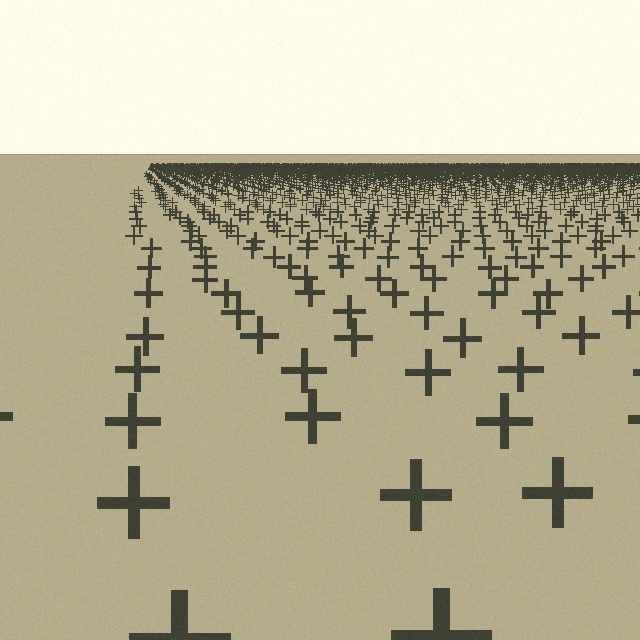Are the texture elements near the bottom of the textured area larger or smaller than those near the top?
Larger. Near the bottom, elements are closer to the viewer and appear at a bigger on-screen size.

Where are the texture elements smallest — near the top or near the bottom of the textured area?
Near the top.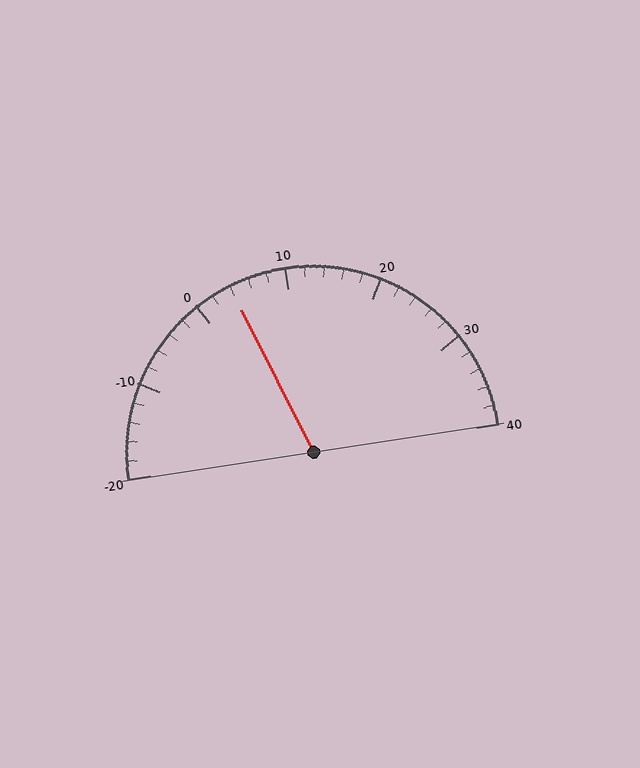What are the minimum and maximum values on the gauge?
The gauge ranges from -20 to 40.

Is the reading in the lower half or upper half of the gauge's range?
The reading is in the lower half of the range (-20 to 40).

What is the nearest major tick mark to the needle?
The nearest major tick mark is 0.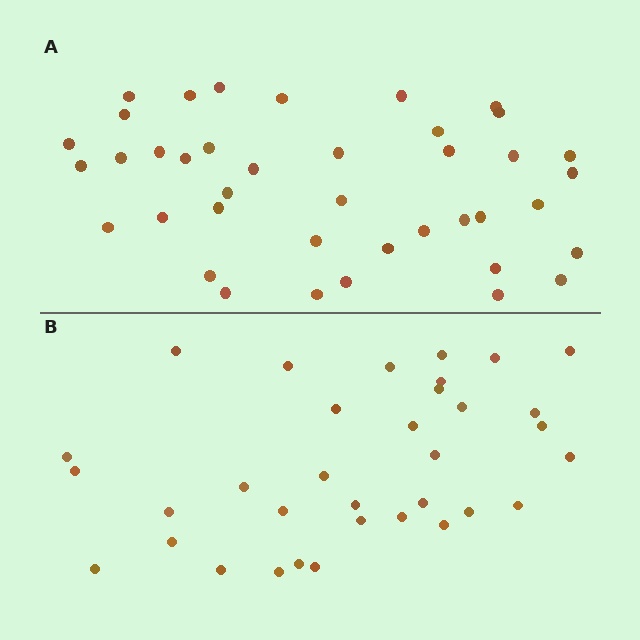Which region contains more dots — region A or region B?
Region A (the top region) has more dots.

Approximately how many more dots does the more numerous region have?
Region A has about 6 more dots than region B.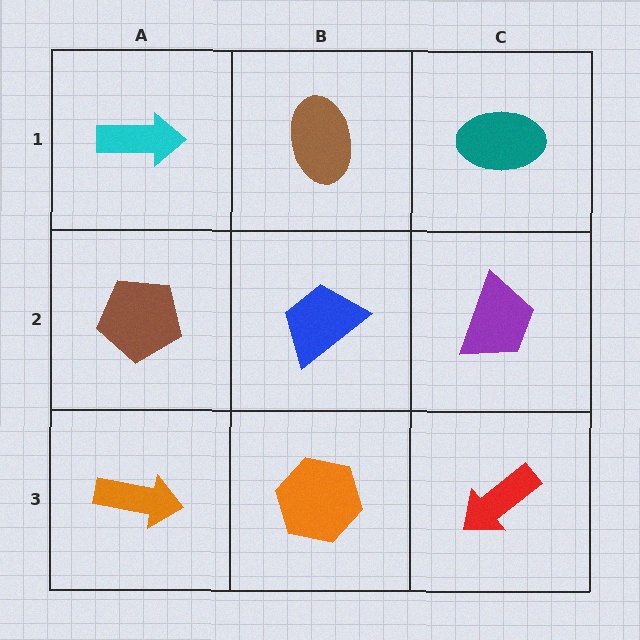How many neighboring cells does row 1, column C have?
2.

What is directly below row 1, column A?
A brown pentagon.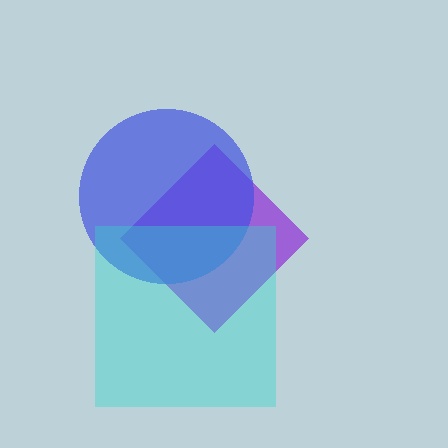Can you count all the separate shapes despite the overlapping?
Yes, there are 3 separate shapes.